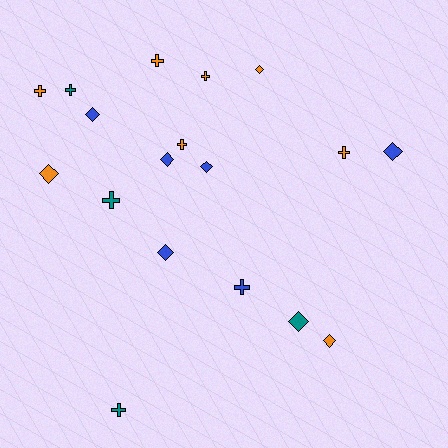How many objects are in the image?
There are 18 objects.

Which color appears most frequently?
Orange, with 8 objects.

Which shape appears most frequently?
Cross, with 9 objects.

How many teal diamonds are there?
There is 1 teal diamond.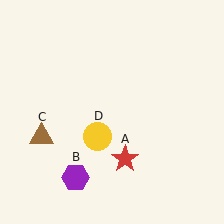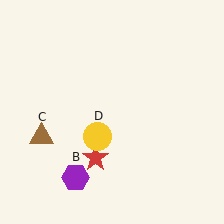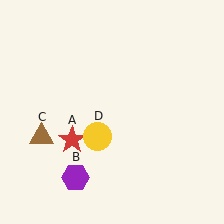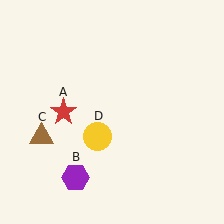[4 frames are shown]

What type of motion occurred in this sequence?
The red star (object A) rotated clockwise around the center of the scene.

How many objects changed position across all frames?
1 object changed position: red star (object A).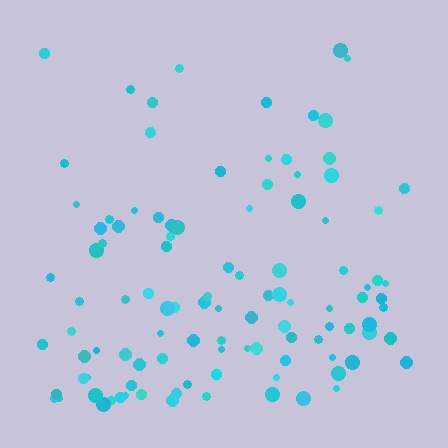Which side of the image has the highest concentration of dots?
The bottom.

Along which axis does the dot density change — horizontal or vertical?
Vertical.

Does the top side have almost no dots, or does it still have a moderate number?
Still a moderate number, just noticeably fewer than the bottom.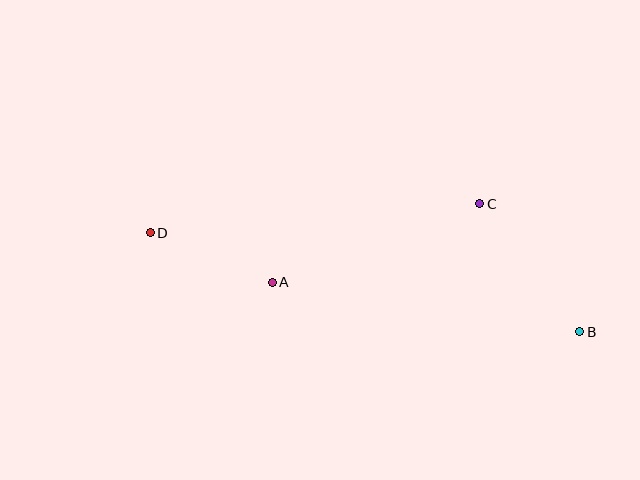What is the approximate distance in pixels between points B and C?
The distance between B and C is approximately 162 pixels.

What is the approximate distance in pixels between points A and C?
The distance between A and C is approximately 222 pixels.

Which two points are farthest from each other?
Points B and D are farthest from each other.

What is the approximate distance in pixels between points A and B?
The distance between A and B is approximately 312 pixels.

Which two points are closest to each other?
Points A and D are closest to each other.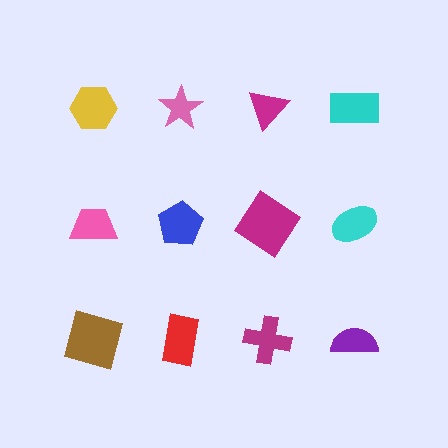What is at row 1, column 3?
A magenta triangle.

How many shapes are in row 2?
4 shapes.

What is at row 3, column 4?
A purple semicircle.